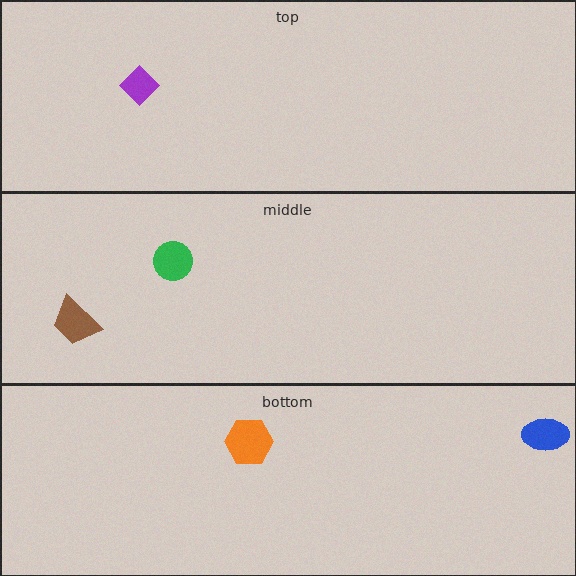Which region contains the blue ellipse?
The bottom region.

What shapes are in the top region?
The purple diamond.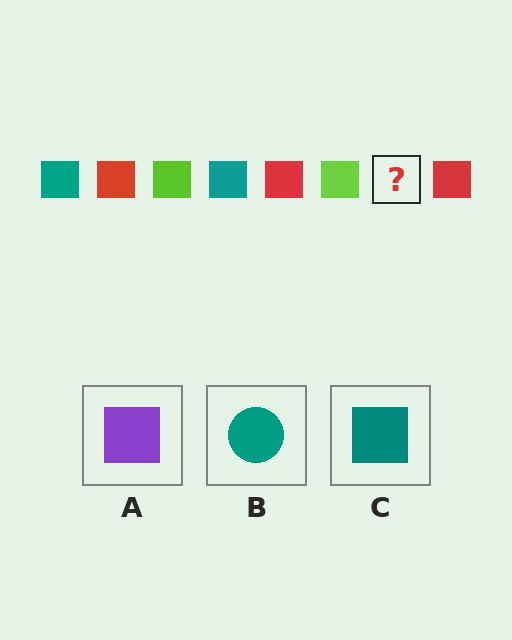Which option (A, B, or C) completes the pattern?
C.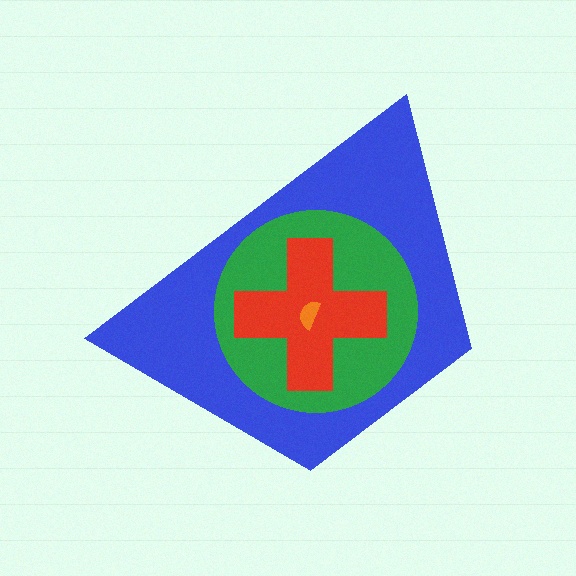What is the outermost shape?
The blue trapezoid.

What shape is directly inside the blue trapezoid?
The green circle.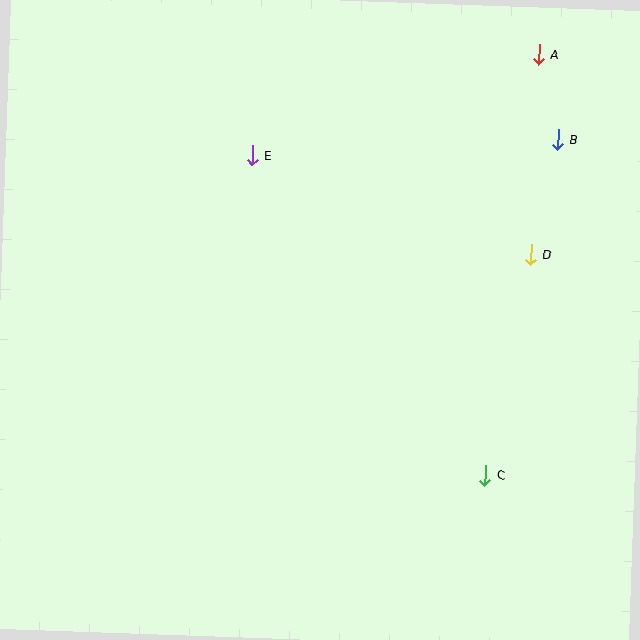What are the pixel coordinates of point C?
Point C is at (485, 475).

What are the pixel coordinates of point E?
Point E is at (252, 155).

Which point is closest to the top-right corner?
Point A is closest to the top-right corner.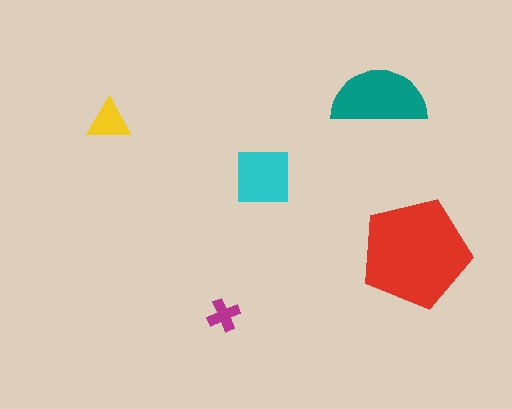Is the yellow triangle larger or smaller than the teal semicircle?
Smaller.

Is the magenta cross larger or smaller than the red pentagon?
Smaller.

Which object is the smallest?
The magenta cross.